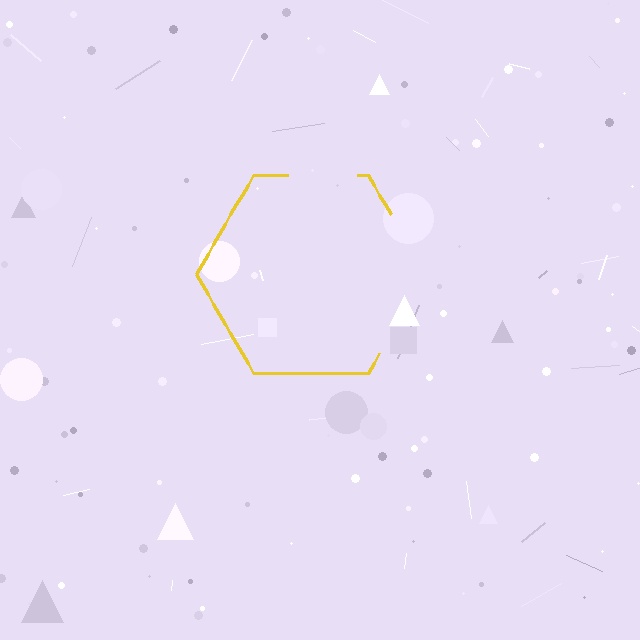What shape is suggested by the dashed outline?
The dashed outline suggests a hexagon.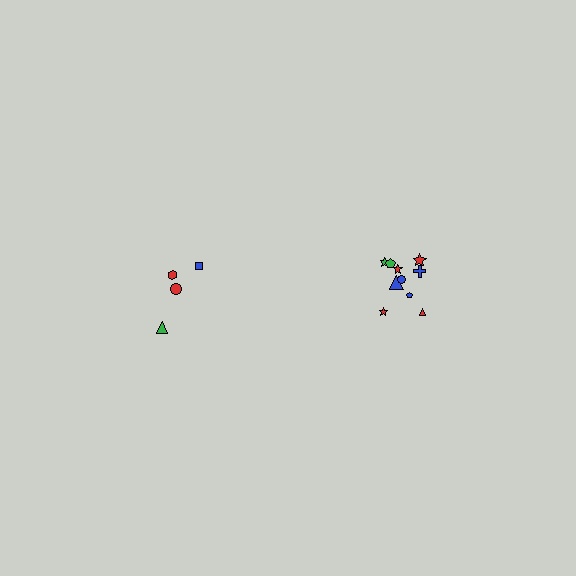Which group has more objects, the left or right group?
The right group.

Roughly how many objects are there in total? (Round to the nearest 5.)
Roughly 15 objects in total.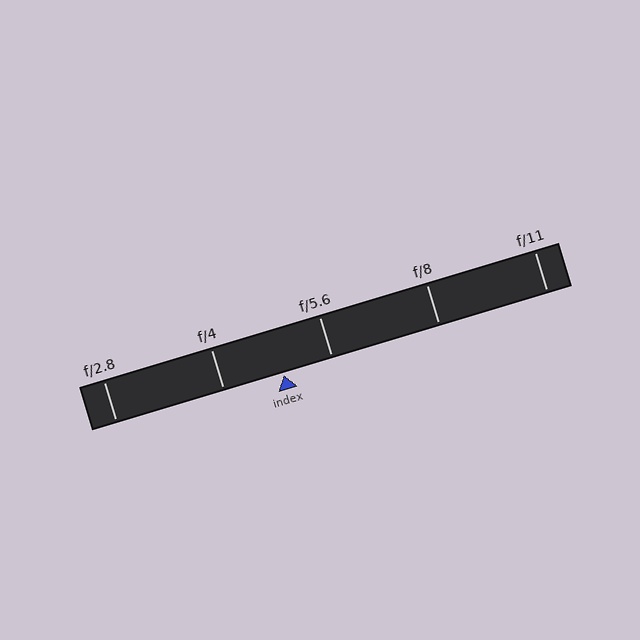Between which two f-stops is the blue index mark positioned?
The index mark is between f/4 and f/5.6.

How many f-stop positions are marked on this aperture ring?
There are 5 f-stop positions marked.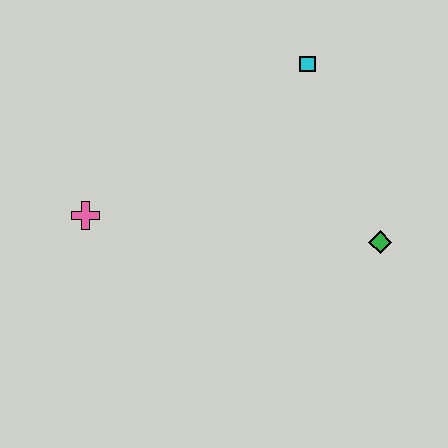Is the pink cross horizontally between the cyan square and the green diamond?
No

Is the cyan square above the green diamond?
Yes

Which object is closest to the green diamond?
The cyan square is closest to the green diamond.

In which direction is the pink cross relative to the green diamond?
The pink cross is to the left of the green diamond.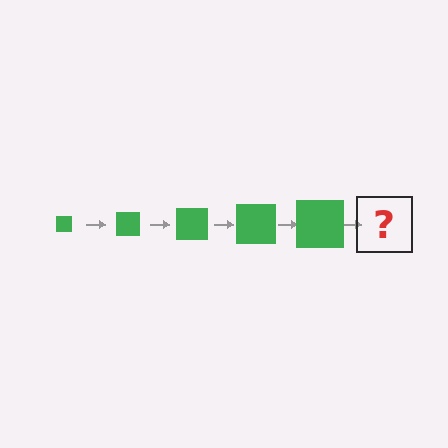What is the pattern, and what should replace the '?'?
The pattern is that the square gets progressively larger each step. The '?' should be a green square, larger than the previous one.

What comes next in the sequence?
The next element should be a green square, larger than the previous one.